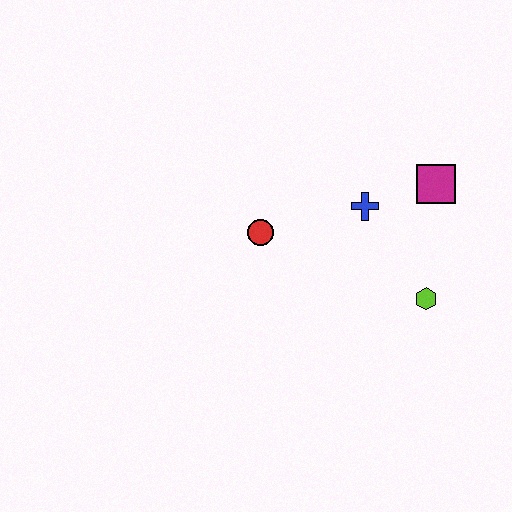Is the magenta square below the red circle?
No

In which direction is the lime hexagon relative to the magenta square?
The lime hexagon is below the magenta square.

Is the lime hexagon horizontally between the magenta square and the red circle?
Yes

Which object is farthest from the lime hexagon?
The red circle is farthest from the lime hexagon.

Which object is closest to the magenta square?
The blue cross is closest to the magenta square.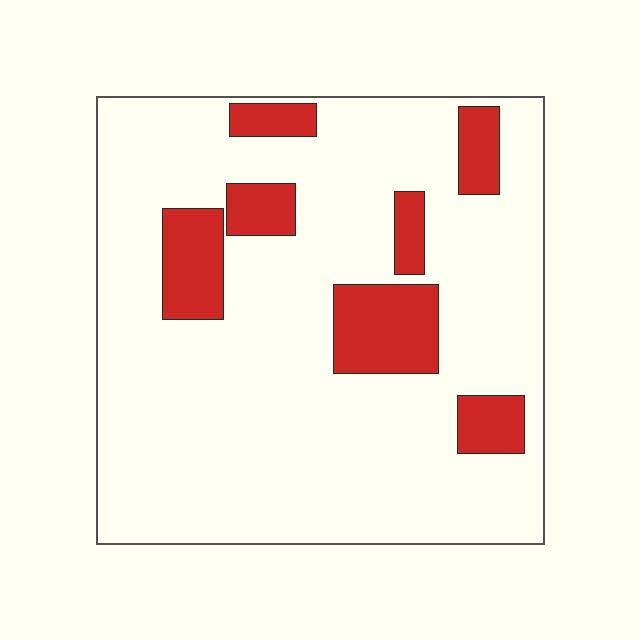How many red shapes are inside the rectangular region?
7.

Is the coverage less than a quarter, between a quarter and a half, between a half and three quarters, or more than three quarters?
Less than a quarter.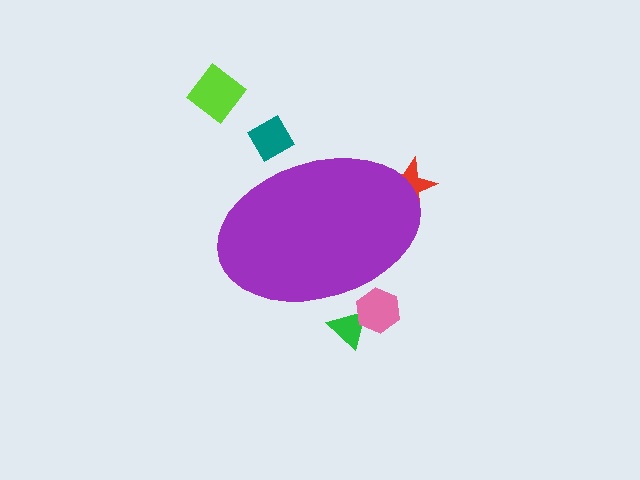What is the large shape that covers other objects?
A purple ellipse.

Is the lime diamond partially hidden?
No, the lime diamond is fully visible.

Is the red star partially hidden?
Yes, the red star is partially hidden behind the purple ellipse.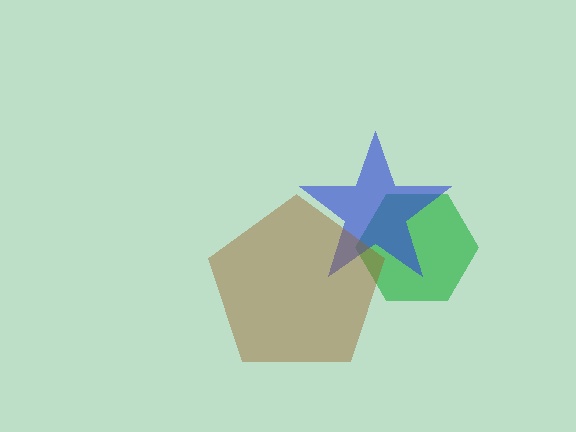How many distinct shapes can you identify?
There are 3 distinct shapes: a green hexagon, a blue star, a brown pentagon.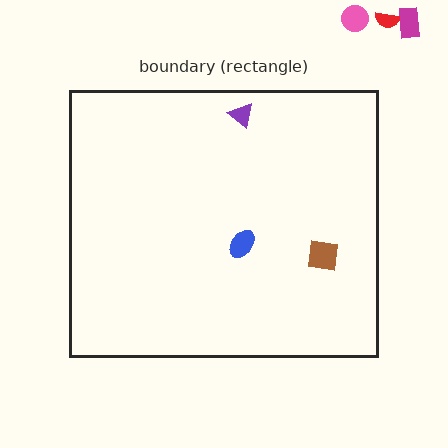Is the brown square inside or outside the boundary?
Inside.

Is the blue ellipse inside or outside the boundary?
Inside.